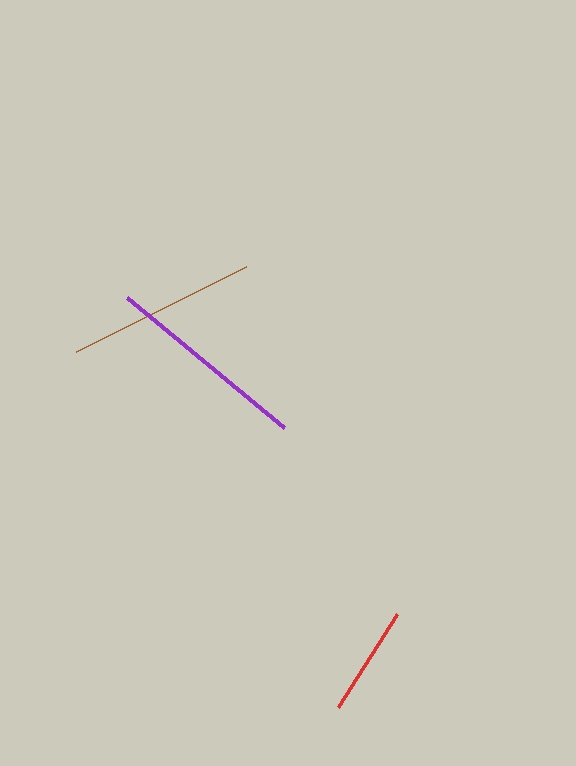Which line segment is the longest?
The purple line is the longest at approximately 204 pixels.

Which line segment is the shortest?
The red line is the shortest at approximately 110 pixels.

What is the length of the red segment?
The red segment is approximately 110 pixels long.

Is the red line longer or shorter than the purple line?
The purple line is longer than the red line.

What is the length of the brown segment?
The brown segment is approximately 190 pixels long.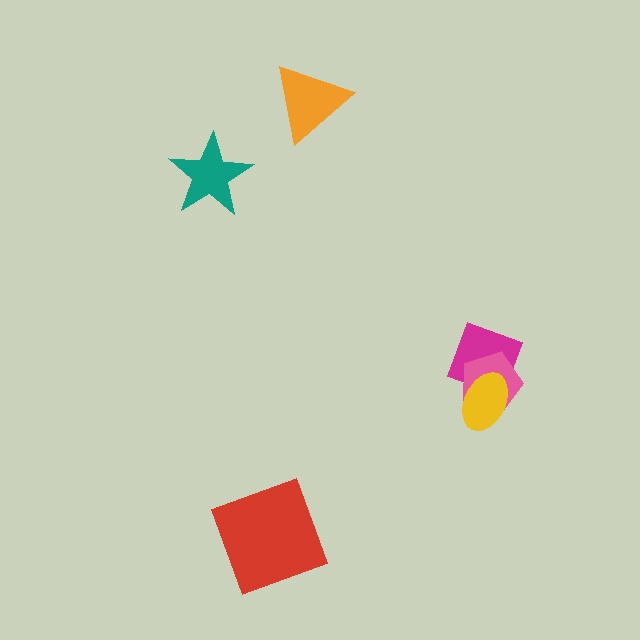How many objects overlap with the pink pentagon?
2 objects overlap with the pink pentagon.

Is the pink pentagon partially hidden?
Yes, it is partially covered by another shape.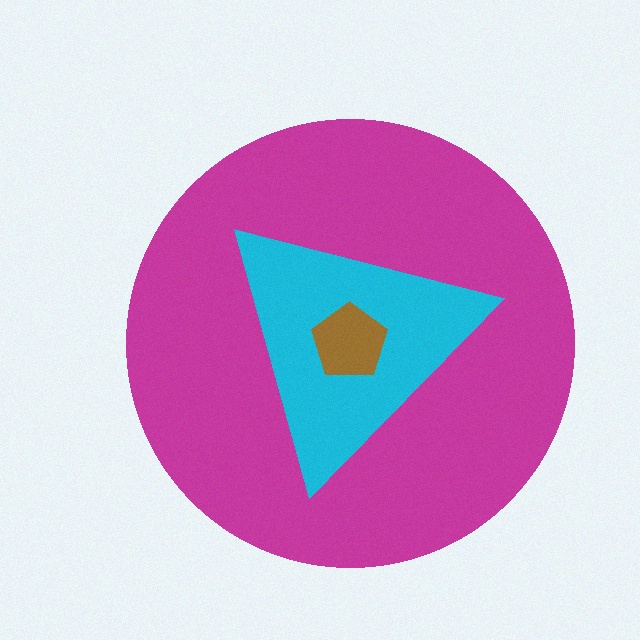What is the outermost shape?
The magenta circle.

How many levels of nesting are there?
3.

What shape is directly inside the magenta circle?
The cyan triangle.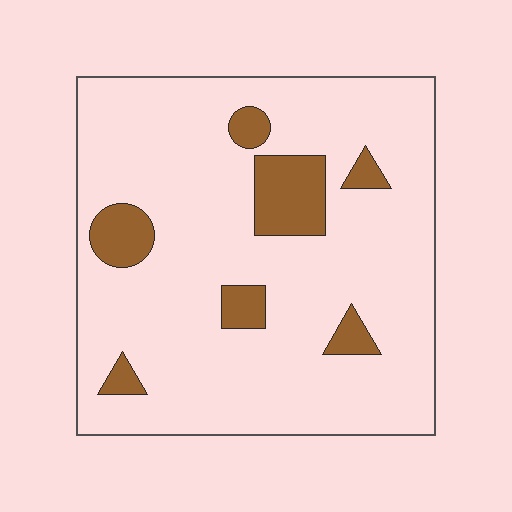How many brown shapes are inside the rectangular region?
7.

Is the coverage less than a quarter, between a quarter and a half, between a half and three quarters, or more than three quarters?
Less than a quarter.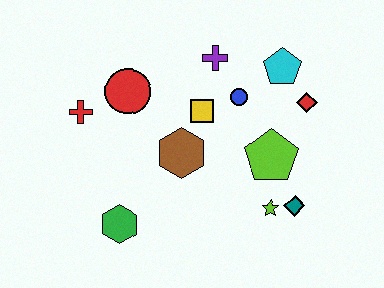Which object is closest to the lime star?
The teal diamond is closest to the lime star.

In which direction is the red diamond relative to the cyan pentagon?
The red diamond is below the cyan pentagon.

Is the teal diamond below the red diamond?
Yes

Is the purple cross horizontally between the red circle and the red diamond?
Yes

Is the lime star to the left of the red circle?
No